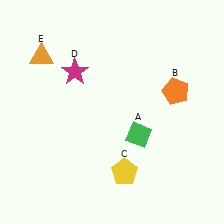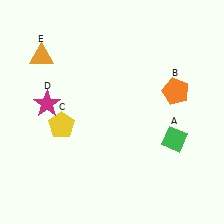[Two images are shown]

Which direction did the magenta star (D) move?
The magenta star (D) moved down.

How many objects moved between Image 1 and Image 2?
3 objects moved between the two images.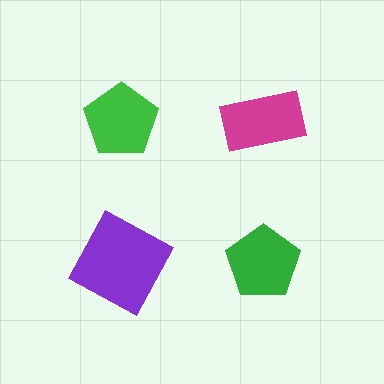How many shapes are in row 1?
2 shapes.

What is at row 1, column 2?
A magenta rectangle.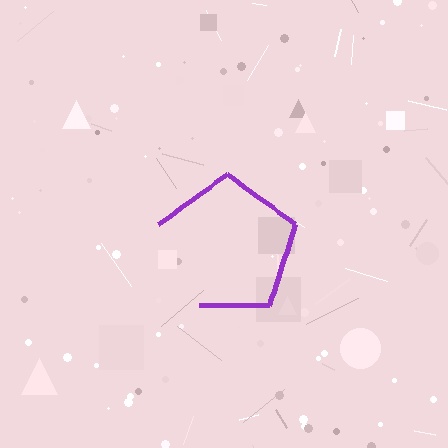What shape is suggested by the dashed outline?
The dashed outline suggests a pentagon.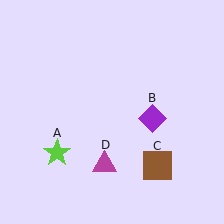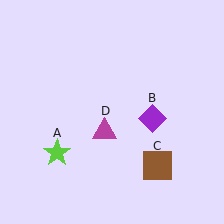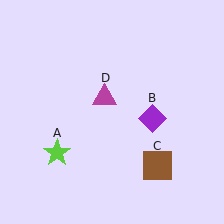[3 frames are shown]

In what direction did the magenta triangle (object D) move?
The magenta triangle (object D) moved up.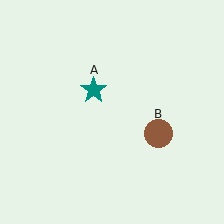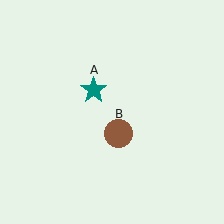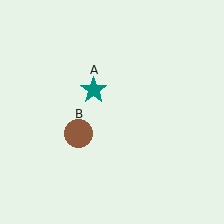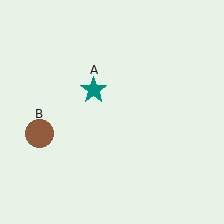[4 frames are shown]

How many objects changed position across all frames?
1 object changed position: brown circle (object B).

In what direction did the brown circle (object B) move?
The brown circle (object B) moved left.